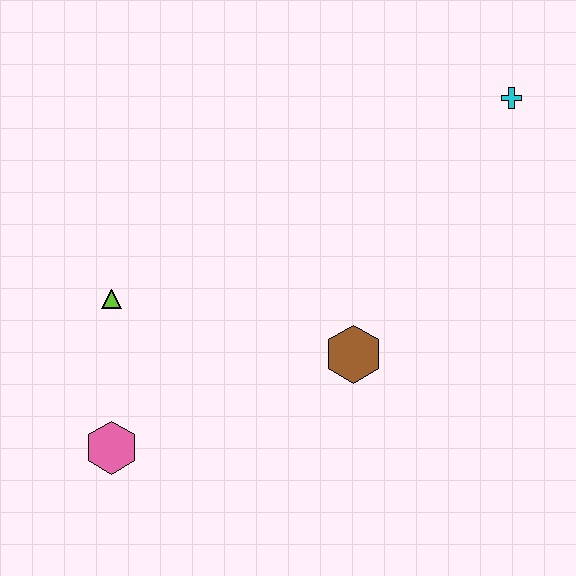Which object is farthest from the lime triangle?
The cyan cross is farthest from the lime triangle.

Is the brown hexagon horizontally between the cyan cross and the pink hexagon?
Yes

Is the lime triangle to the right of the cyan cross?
No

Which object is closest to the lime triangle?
The pink hexagon is closest to the lime triangle.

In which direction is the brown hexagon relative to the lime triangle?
The brown hexagon is to the right of the lime triangle.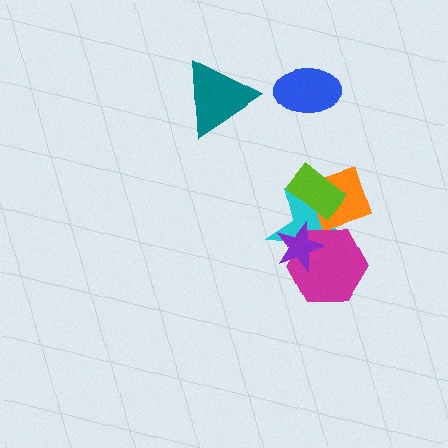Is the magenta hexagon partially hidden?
Yes, it is partially covered by another shape.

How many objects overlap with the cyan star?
4 objects overlap with the cyan star.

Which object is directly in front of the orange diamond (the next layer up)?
The magenta hexagon is directly in front of the orange diamond.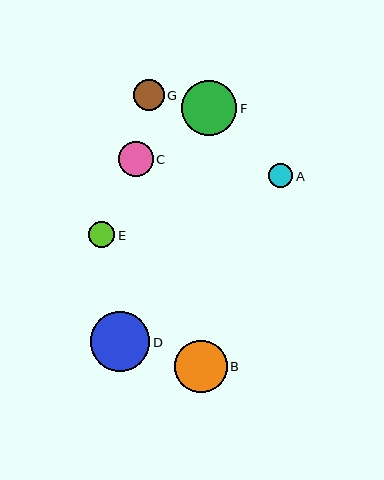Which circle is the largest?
Circle D is the largest with a size of approximately 60 pixels.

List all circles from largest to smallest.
From largest to smallest: D, F, B, C, G, E, A.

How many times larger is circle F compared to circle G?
Circle F is approximately 1.8 times the size of circle G.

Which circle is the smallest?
Circle A is the smallest with a size of approximately 24 pixels.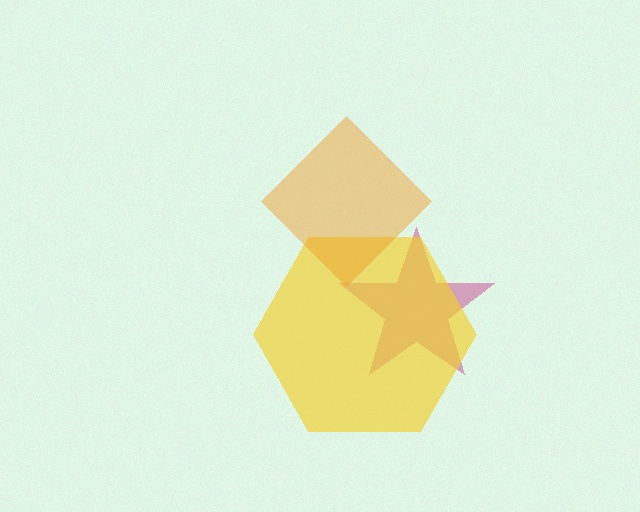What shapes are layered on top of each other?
The layered shapes are: a magenta star, a yellow hexagon, an orange diamond.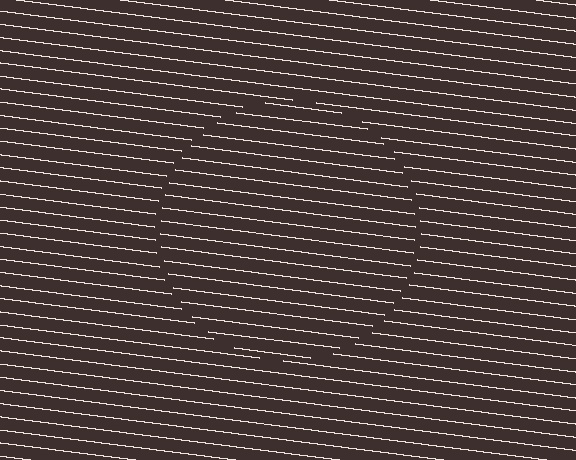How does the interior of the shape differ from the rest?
The interior of the shape contains the same grating, shifted by half a period — the contour is defined by the phase discontinuity where line-ends from the inner and outer gratings abut.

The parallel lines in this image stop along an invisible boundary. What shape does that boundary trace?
An illusory circle. The interior of the shape contains the same grating, shifted by half a period — the contour is defined by the phase discontinuity where line-ends from the inner and outer gratings abut.